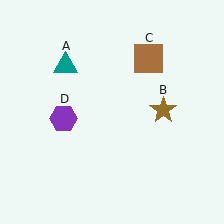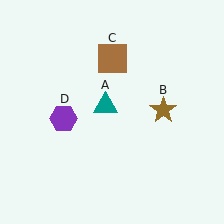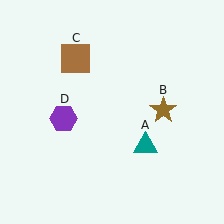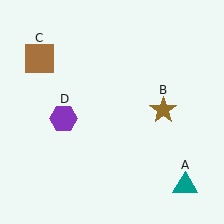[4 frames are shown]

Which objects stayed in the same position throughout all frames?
Brown star (object B) and purple hexagon (object D) remained stationary.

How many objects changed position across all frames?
2 objects changed position: teal triangle (object A), brown square (object C).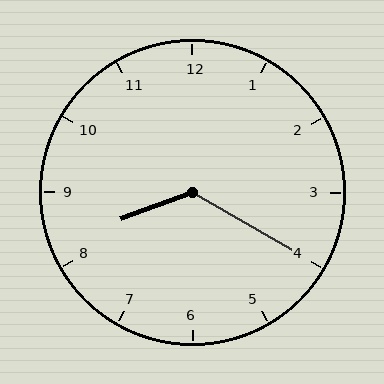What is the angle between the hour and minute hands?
Approximately 130 degrees.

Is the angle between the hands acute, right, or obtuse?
It is obtuse.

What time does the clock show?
8:20.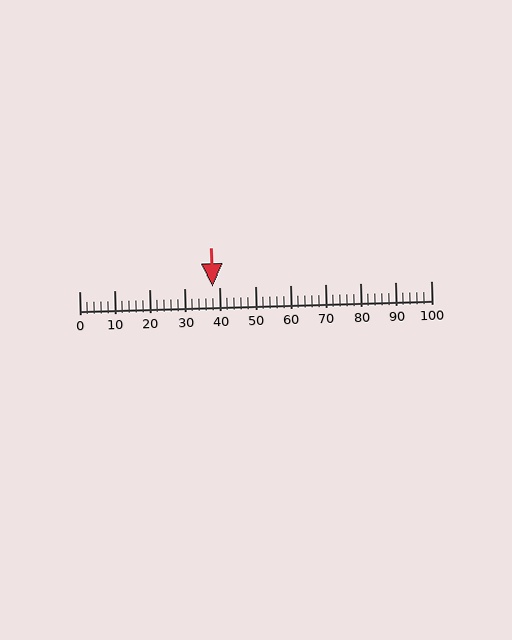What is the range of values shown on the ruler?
The ruler shows values from 0 to 100.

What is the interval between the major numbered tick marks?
The major tick marks are spaced 10 units apart.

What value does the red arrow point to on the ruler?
The red arrow points to approximately 38.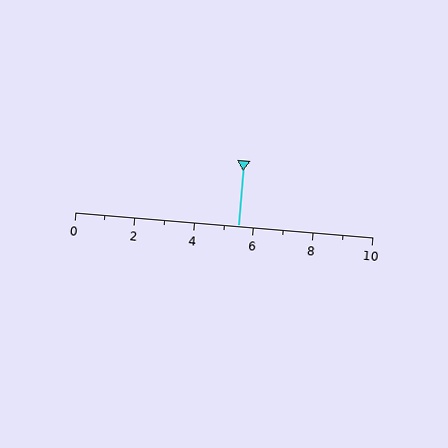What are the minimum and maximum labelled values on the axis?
The axis runs from 0 to 10.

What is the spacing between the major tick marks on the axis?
The major ticks are spaced 2 apart.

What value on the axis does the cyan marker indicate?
The marker indicates approximately 5.5.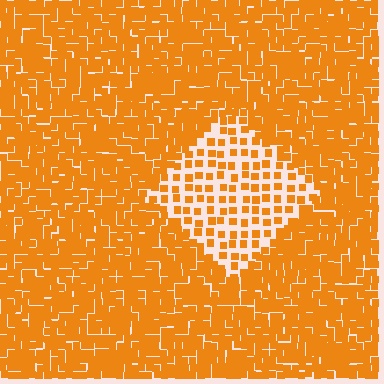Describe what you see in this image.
The image contains small orange elements arranged at two different densities. A diamond-shaped region is visible where the elements are less densely packed than the surrounding area.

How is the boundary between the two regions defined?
The boundary is defined by a change in element density (approximately 2.4x ratio). All elements are the same color, size, and shape.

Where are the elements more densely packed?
The elements are more densely packed outside the diamond boundary.